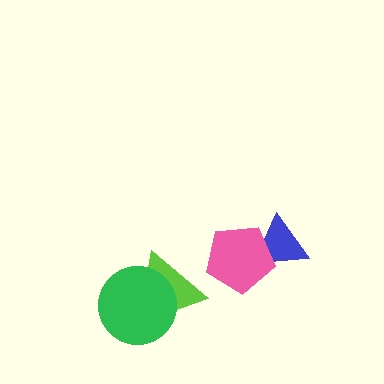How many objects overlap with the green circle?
1 object overlaps with the green circle.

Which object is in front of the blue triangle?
The pink pentagon is in front of the blue triangle.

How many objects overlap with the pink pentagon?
1 object overlaps with the pink pentagon.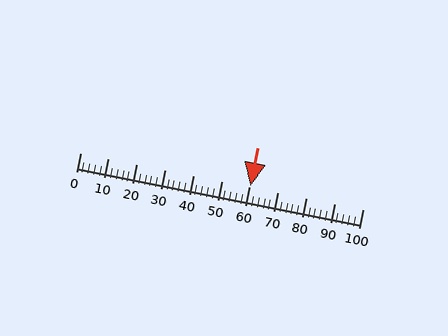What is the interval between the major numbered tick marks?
The major tick marks are spaced 10 units apart.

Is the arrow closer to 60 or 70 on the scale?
The arrow is closer to 60.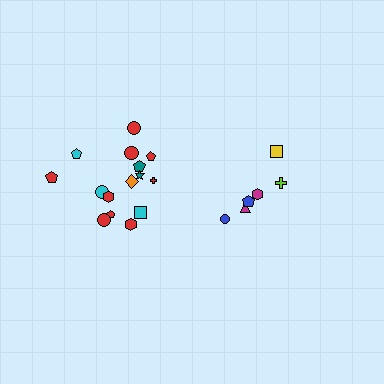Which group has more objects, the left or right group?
The left group.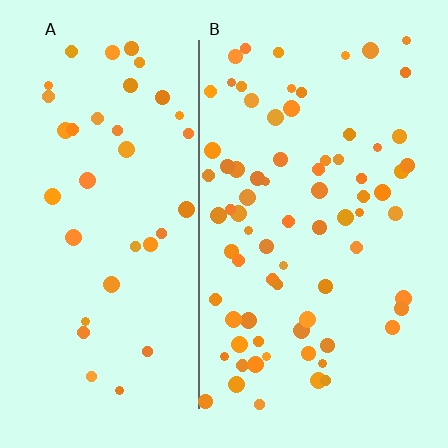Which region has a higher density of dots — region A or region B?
B (the right).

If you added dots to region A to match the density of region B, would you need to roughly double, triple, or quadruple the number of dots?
Approximately double.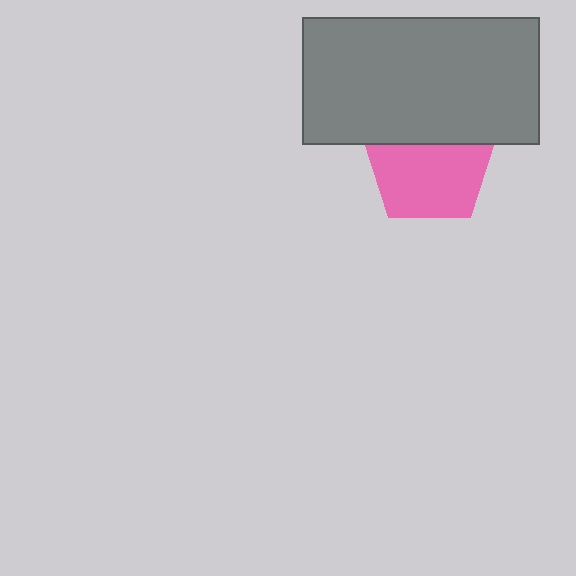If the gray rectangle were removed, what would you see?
You would see the complete pink pentagon.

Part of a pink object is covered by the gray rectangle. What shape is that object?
It is a pentagon.